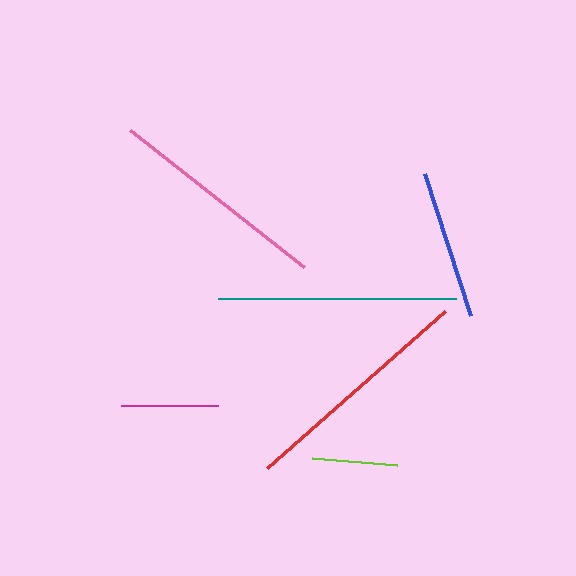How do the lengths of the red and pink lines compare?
The red and pink lines are approximately the same length.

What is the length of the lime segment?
The lime segment is approximately 86 pixels long.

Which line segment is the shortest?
The lime line is the shortest at approximately 86 pixels.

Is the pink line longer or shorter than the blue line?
The pink line is longer than the blue line.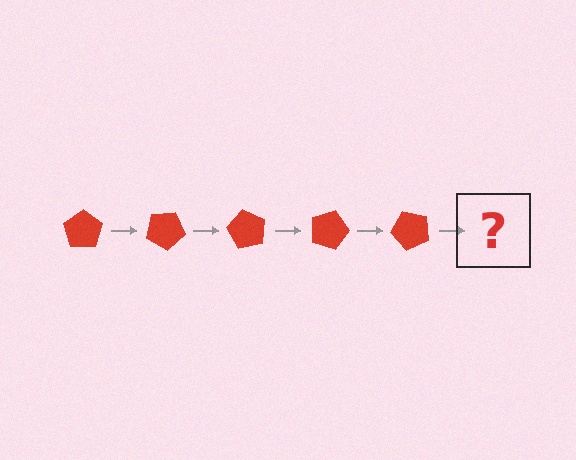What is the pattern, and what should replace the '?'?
The pattern is that the pentagon rotates 30 degrees each step. The '?' should be a red pentagon rotated 150 degrees.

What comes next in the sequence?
The next element should be a red pentagon rotated 150 degrees.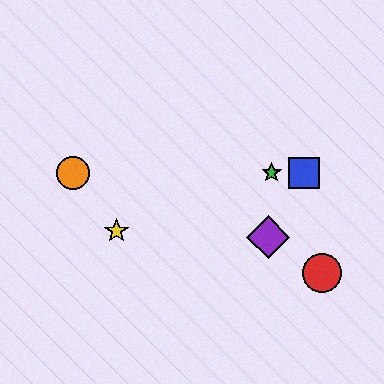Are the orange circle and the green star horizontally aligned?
Yes, both are at y≈173.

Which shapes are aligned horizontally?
The blue square, the green star, the orange circle are aligned horizontally.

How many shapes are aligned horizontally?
3 shapes (the blue square, the green star, the orange circle) are aligned horizontally.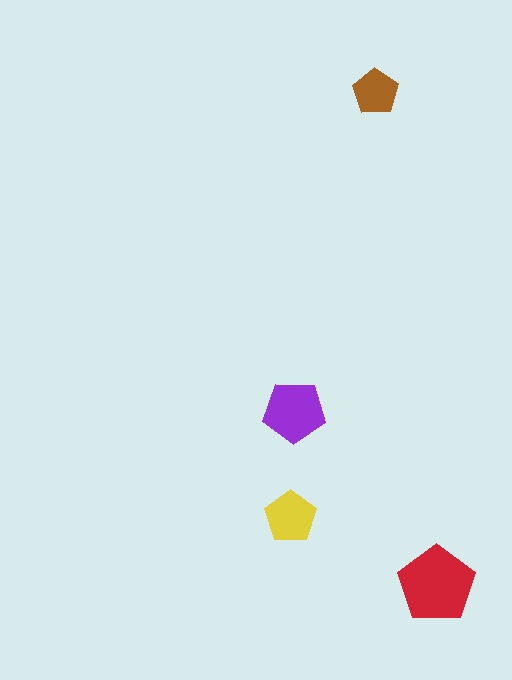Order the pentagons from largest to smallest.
the red one, the purple one, the yellow one, the brown one.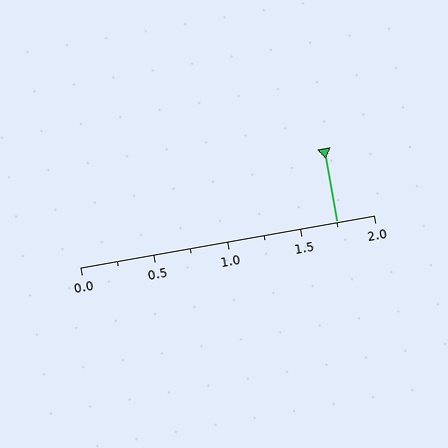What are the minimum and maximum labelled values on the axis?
The axis runs from 0.0 to 2.0.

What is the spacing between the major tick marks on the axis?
The major ticks are spaced 0.5 apart.